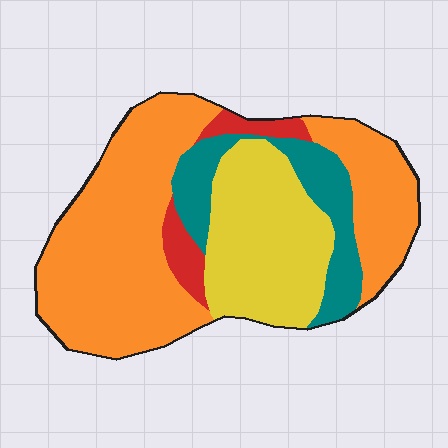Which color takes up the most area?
Orange, at roughly 55%.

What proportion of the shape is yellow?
Yellow covers about 25% of the shape.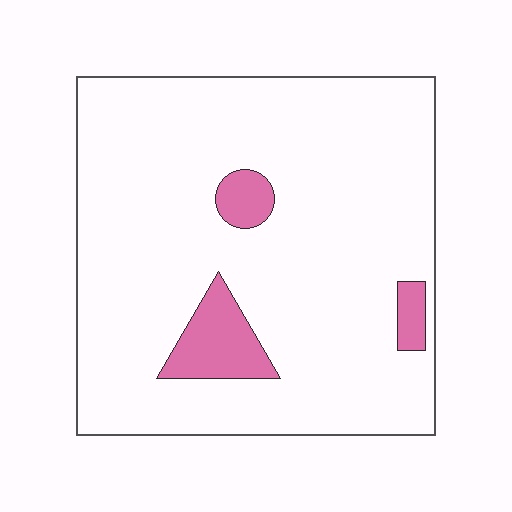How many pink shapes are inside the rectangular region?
3.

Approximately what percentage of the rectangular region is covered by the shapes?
Approximately 10%.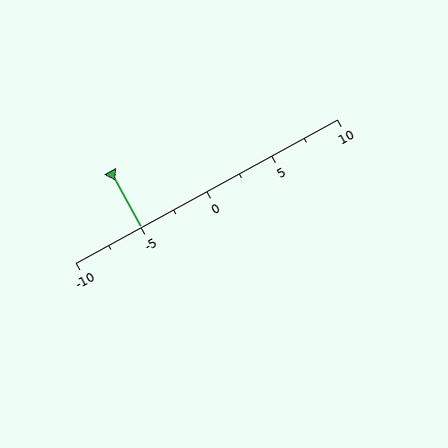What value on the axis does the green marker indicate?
The marker indicates approximately -5.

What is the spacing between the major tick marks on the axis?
The major ticks are spaced 5 apart.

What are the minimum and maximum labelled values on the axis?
The axis runs from -10 to 10.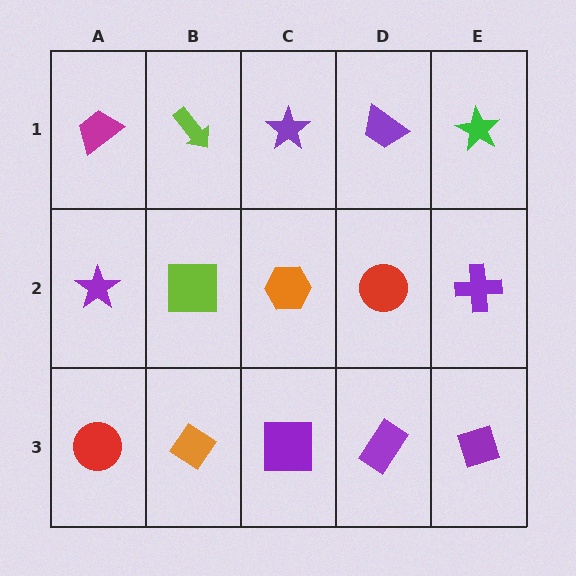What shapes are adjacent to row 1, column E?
A purple cross (row 2, column E), a purple trapezoid (row 1, column D).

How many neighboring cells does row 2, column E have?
3.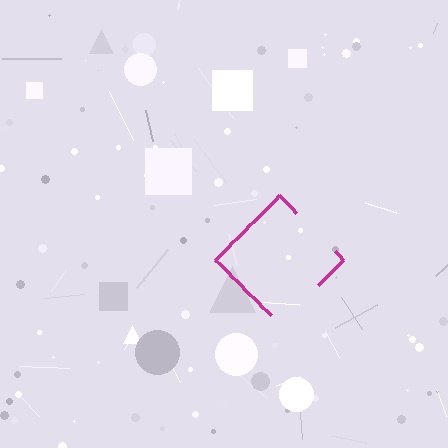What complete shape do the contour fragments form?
The contour fragments form a diamond.